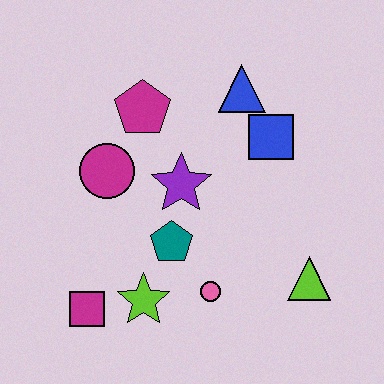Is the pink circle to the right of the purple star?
Yes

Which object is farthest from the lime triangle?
The magenta pentagon is farthest from the lime triangle.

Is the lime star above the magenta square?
Yes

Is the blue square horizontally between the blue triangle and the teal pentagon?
No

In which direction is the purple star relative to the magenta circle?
The purple star is to the right of the magenta circle.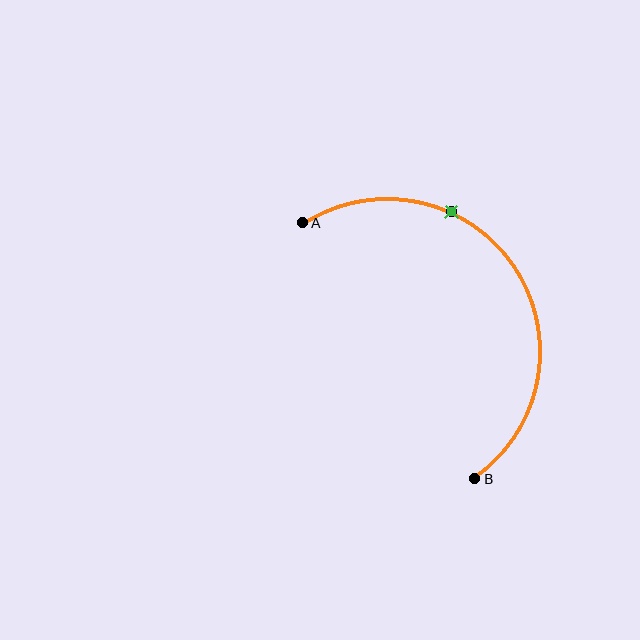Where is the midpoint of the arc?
The arc midpoint is the point on the curve farthest from the straight line joining A and B. It sits above and to the right of that line.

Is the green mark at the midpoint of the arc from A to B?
No. The green mark lies on the arc but is closer to endpoint A. The arc midpoint would be at the point on the curve equidistant along the arc from both A and B.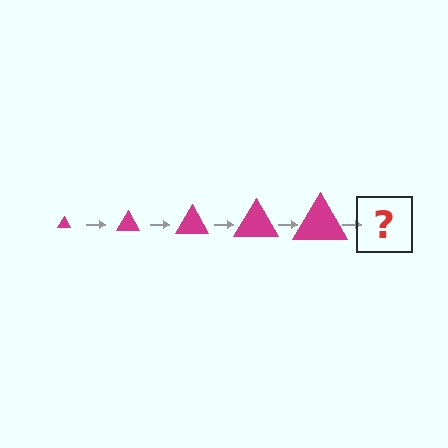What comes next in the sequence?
The next element should be a magenta triangle, larger than the previous one.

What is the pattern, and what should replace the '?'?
The pattern is that the triangle gets progressively larger each step. The '?' should be a magenta triangle, larger than the previous one.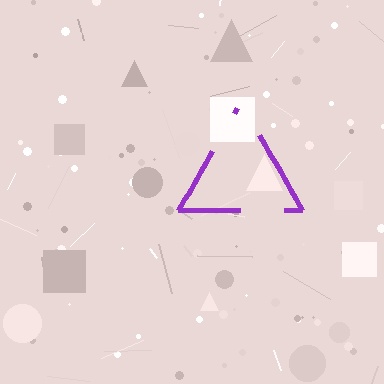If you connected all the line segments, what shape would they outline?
They would outline a triangle.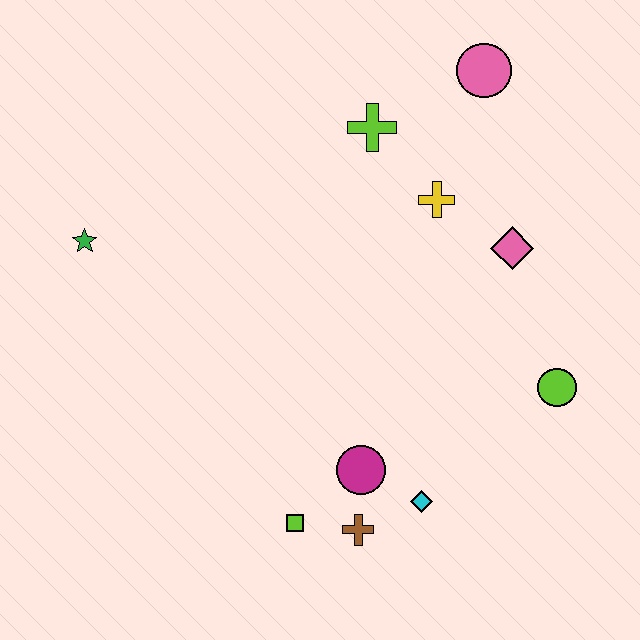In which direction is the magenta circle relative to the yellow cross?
The magenta circle is below the yellow cross.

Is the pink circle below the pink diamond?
No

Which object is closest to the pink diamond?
The yellow cross is closest to the pink diamond.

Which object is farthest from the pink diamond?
The green star is farthest from the pink diamond.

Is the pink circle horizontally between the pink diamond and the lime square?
Yes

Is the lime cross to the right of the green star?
Yes